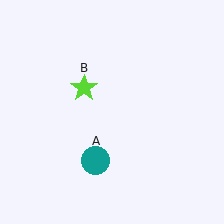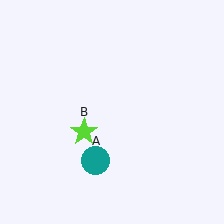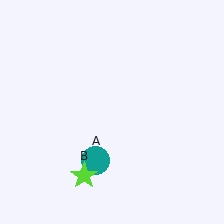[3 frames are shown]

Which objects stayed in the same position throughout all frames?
Teal circle (object A) remained stationary.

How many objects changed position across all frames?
1 object changed position: lime star (object B).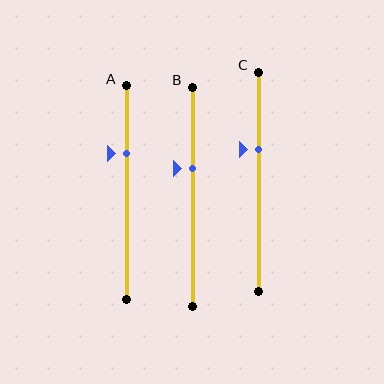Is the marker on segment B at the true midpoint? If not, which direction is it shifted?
No, the marker on segment B is shifted upward by about 13% of the segment length.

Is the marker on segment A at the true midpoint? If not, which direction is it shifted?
No, the marker on segment A is shifted upward by about 18% of the segment length.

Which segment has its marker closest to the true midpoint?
Segment B has its marker closest to the true midpoint.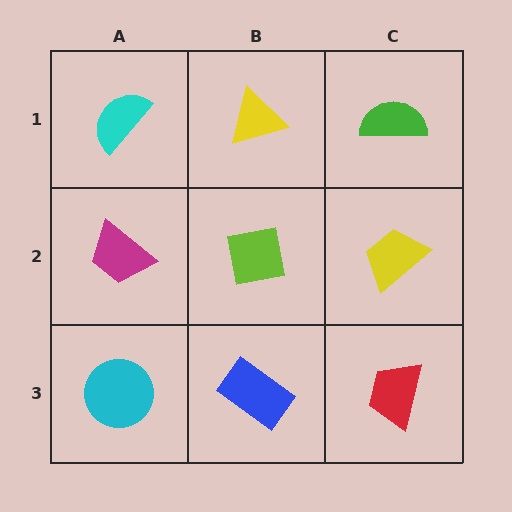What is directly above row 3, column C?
A yellow trapezoid.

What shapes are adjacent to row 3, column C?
A yellow trapezoid (row 2, column C), a blue rectangle (row 3, column B).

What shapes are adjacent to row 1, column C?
A yellow trapezoid (row 2, column C), a yellow triangle (row 1, column B).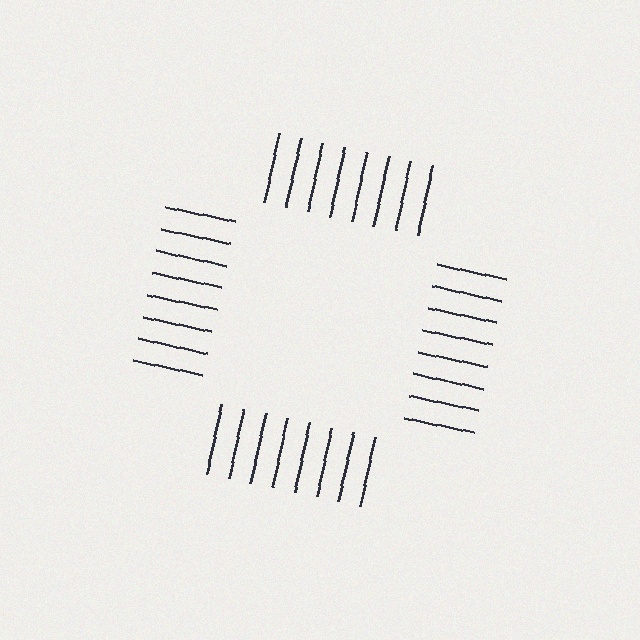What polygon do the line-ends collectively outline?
An illusory square — the line segments terminate on its edges but no continuous stroke is drawn.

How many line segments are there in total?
32 — 8 along each of the 4 edges.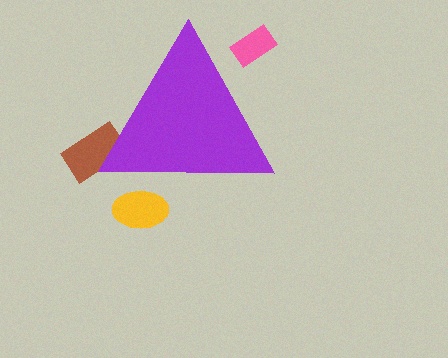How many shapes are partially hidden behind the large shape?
3 shapes are partially hidden.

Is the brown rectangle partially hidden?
Yes, the brown rectangle is partially hidden behind the purple triangle.